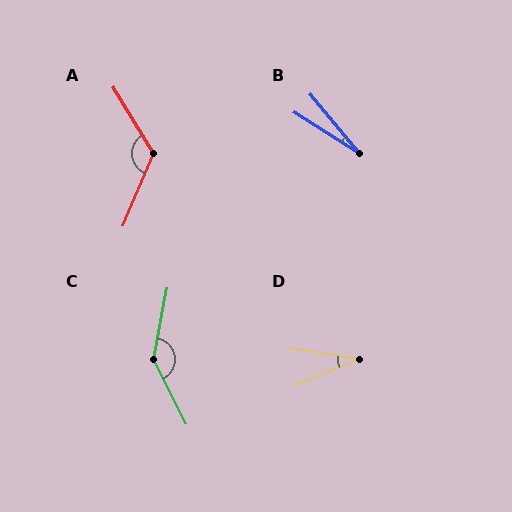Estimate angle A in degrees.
Approximately 126 degrees.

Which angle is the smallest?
B, at approximately 18 degrees.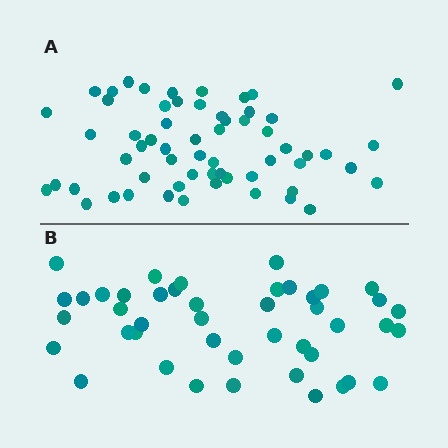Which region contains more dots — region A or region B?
Region A (the top region) has more dots.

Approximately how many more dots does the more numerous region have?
Region A has approximately 15 more dots than region B.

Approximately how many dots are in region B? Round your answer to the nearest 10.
About 40 dots. (The exact count is 44, which rounds to 40.)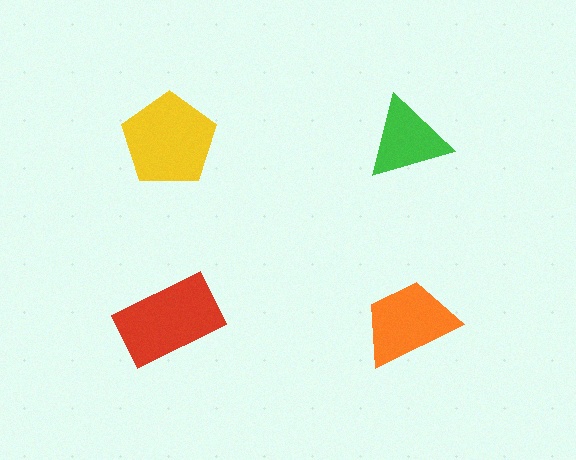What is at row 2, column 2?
An orange trapezoid.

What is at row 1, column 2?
A green triangle.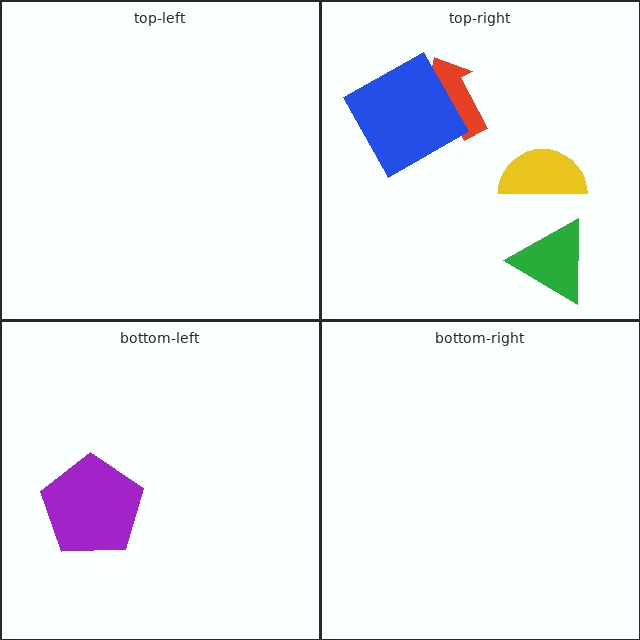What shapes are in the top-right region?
The red arrow, the yellow semicircle, the blue square, the green triangle.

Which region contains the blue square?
The top-right region.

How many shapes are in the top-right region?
4.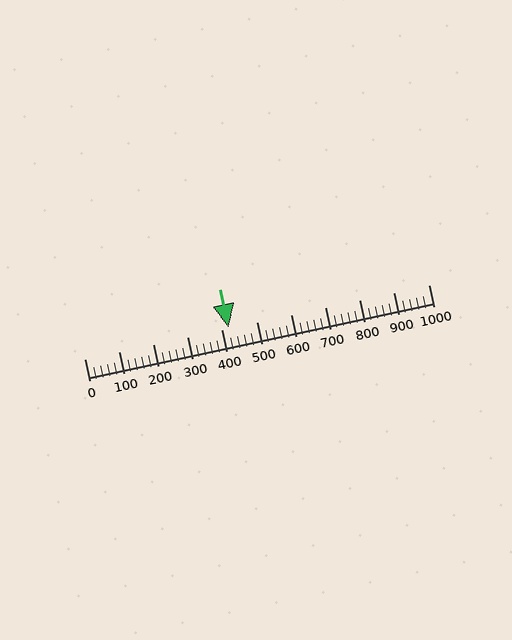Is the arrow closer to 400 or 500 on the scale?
The arrow is closer to 400.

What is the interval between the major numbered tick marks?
The major tick marks are spaced 100 units apart.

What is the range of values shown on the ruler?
The ruler shows values from 0 to 1000.